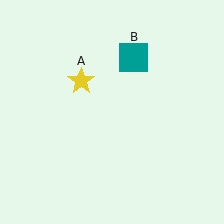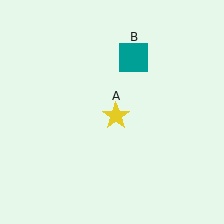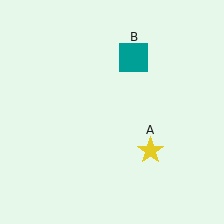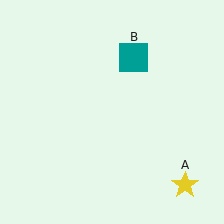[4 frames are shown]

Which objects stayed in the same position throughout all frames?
Teal square (object B) remained stationary.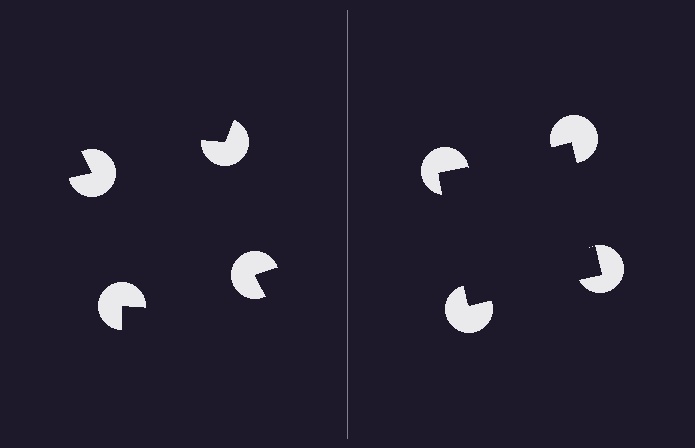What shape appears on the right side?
An illusory square.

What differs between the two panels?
The pac-man discs are positioned identically on both sides; only the wedge orientations differ. On the right they align to a square; on the left they are misaligned.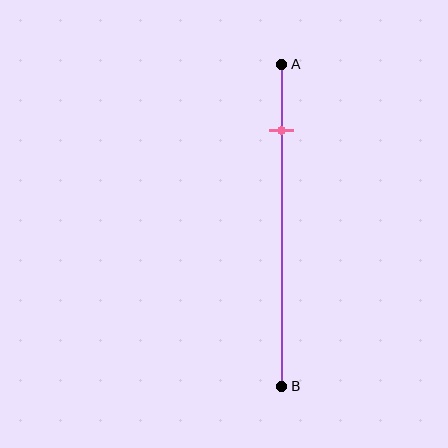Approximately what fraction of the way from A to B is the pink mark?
The pink mark is approximately 20% of the way from A to B.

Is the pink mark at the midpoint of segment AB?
No, the mark is at about 20% from A, not at the 50% midpoint.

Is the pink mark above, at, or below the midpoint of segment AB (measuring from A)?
The pink mark is above the midpoint of segment AB.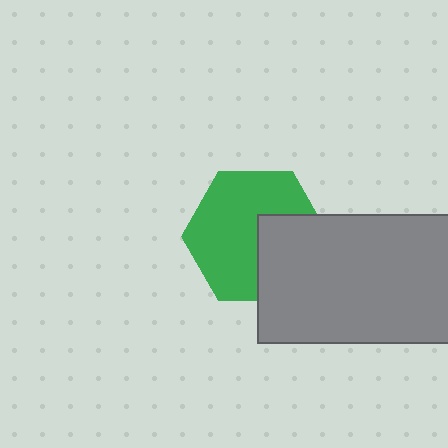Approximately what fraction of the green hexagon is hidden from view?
Roughly 34% of the green hexagon is hidden behind the gray rectangle.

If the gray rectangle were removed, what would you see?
You would see the complete green hexagon.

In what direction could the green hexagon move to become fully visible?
The green hexagon could move toward the upper-left. That would shift it out from behind the gray rectangle entirely.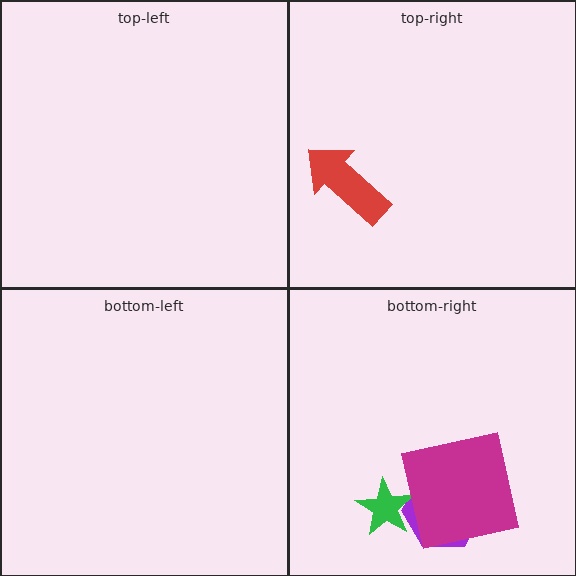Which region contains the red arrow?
The top-right region.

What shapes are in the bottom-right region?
The purple hexagon, the green star, the magenta square.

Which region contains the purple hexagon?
The bottom-right region.